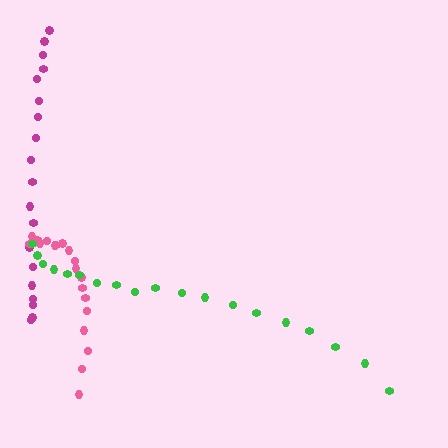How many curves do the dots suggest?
There are 3 distinct paths.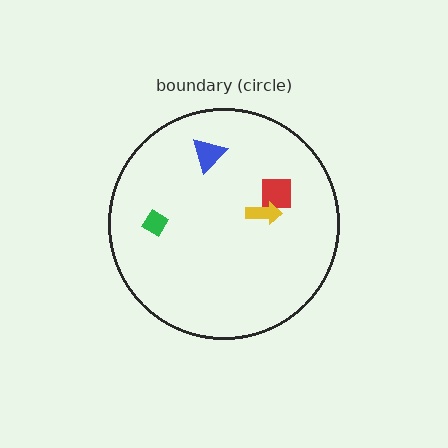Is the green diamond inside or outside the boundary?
Inside.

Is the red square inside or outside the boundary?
Inside.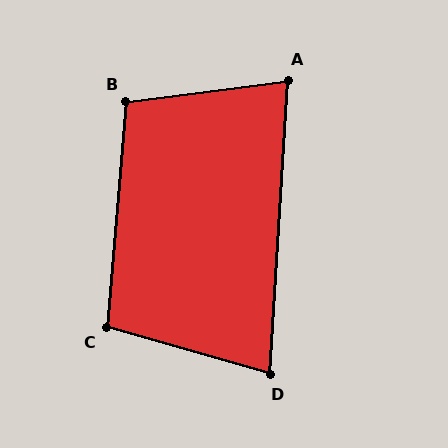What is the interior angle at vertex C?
Approximately 101 degrees (obtuse).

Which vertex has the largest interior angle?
B, at approximately 102 degrees.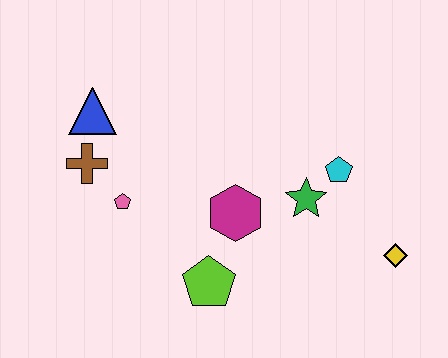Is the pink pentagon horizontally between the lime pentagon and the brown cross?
Yes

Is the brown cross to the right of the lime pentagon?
No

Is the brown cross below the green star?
No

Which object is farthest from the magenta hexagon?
The blue triangle is farthest from the magenta hexagon.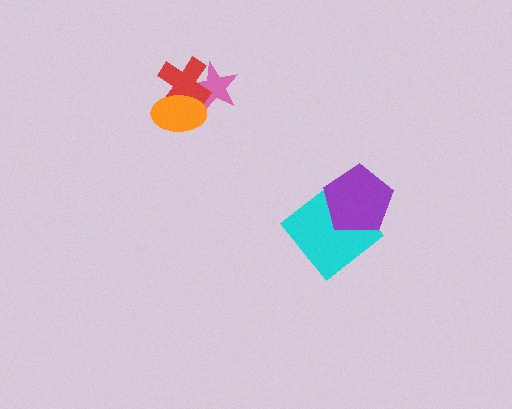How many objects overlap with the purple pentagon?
1 object overlaps with the purple pentagon.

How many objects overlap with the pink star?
2 objects overlap with the pink star.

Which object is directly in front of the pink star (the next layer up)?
The red cross is directly in front of the pink star.